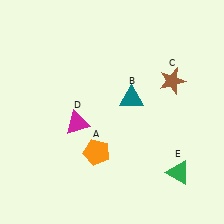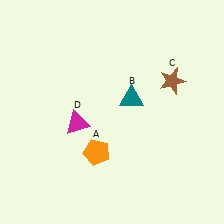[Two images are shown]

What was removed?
The green triangle (E) was removed in Image 2.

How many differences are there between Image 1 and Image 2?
There is 1 difference between the two images.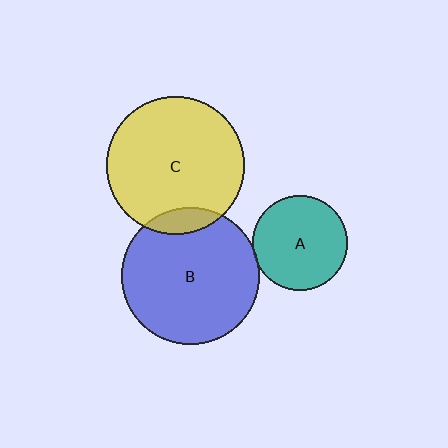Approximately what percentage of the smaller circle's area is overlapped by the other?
Approximately 5%.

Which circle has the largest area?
Circle C (yellow).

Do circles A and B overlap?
Yes.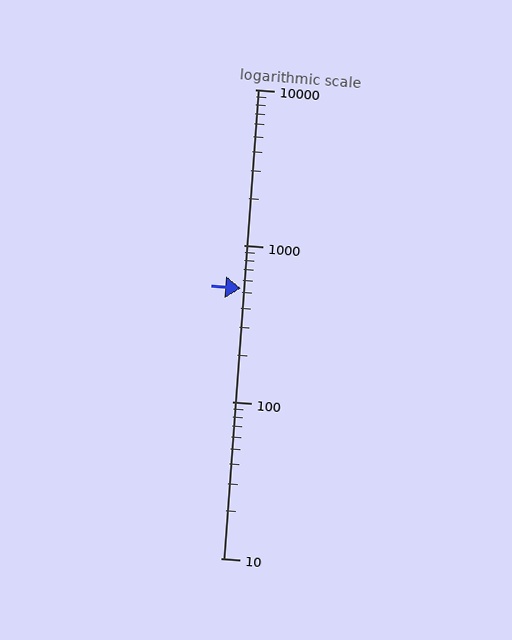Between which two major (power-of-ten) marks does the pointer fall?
The pointer is between 100 and 1000.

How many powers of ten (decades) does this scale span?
The scale spans 3 decades, from 10 to 10000.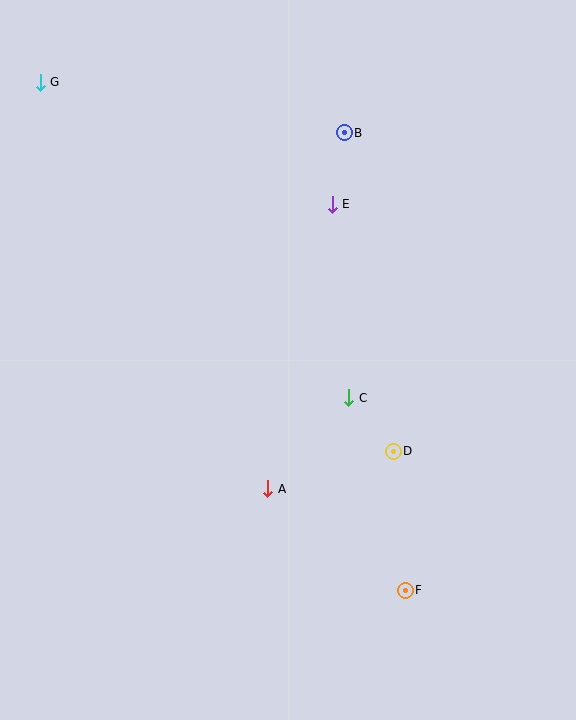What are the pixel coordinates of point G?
Point G is at (40, 82).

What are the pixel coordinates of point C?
Point C is at (349, 398).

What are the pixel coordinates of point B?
Point B is at (344, 133).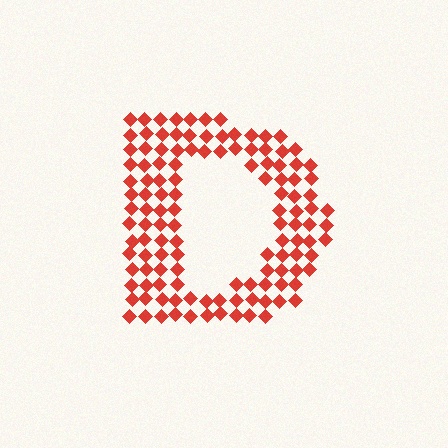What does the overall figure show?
The overall figure shows the letter D.